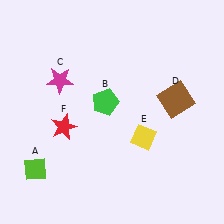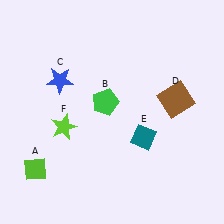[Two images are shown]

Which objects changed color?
C changed from magenta to blue. E changed from yellow to teal. F changed from red to lime.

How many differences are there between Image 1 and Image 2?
There are 3 differences between the two images.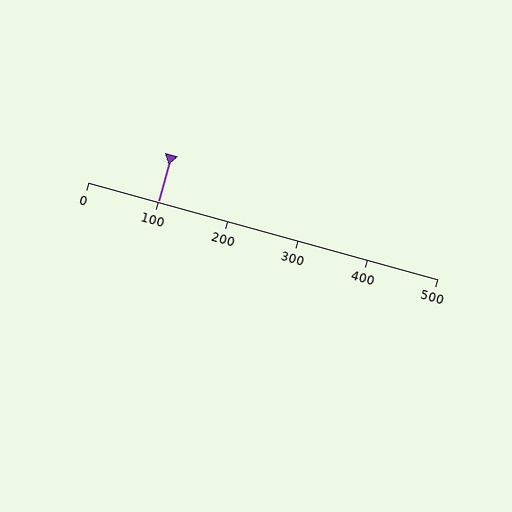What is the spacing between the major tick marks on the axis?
The major ticks are spaced 100 apart.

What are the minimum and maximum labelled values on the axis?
The axis runs from 0 to 500.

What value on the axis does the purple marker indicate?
The marker indicates approximately 100.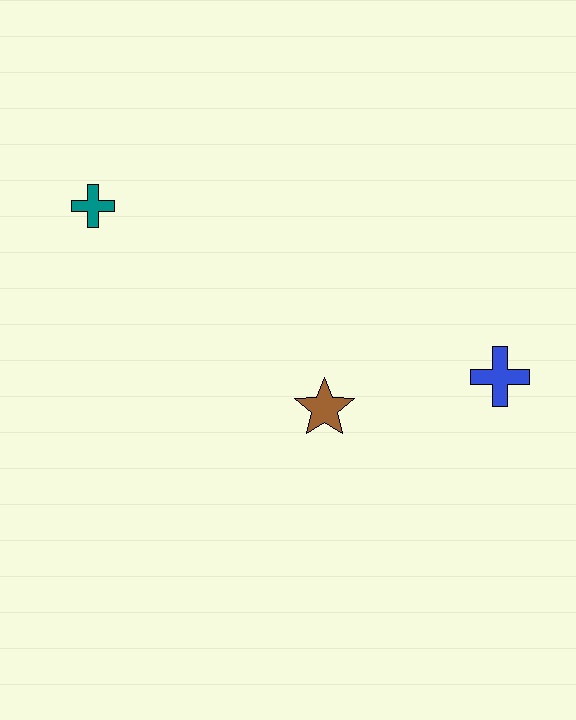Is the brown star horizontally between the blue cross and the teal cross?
Yes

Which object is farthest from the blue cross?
The teal cross is farthest from the blue cross.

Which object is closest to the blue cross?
The brown star is closest to the blue cross.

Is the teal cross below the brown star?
No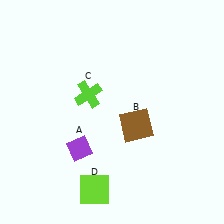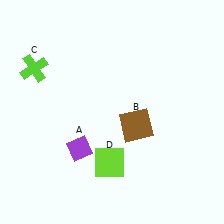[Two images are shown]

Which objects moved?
The objects that moved are: the lime cross (C), the lime square (D).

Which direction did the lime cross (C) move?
The lime cross (C) moved left.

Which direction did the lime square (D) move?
The lime square (D) moved up.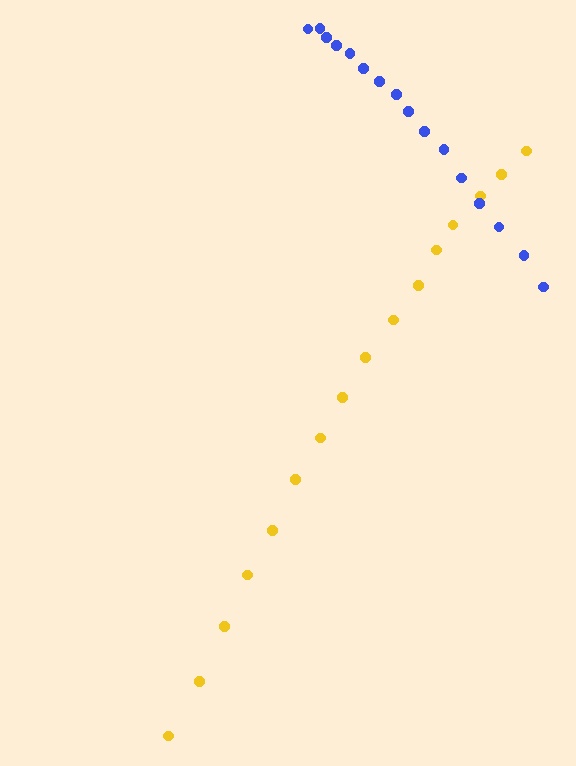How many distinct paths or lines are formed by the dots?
There are 2 distinct paths.